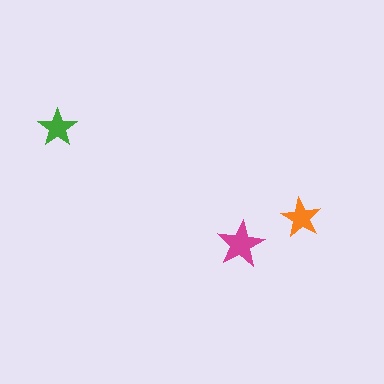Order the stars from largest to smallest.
the magenta one, the orange one, the green one.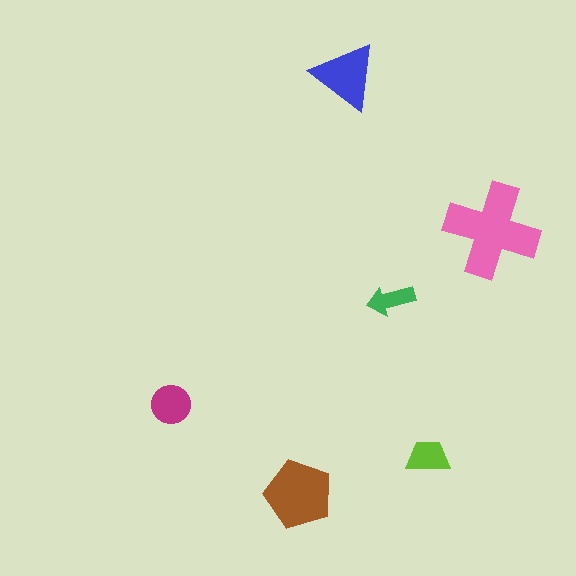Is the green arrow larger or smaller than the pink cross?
Smaller.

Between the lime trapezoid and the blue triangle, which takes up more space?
The blue triangle.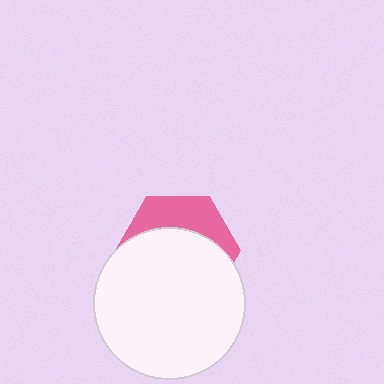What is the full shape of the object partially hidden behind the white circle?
The partially hidden object is a pink hexagon.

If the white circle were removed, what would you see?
You would see the complete pink hexagon.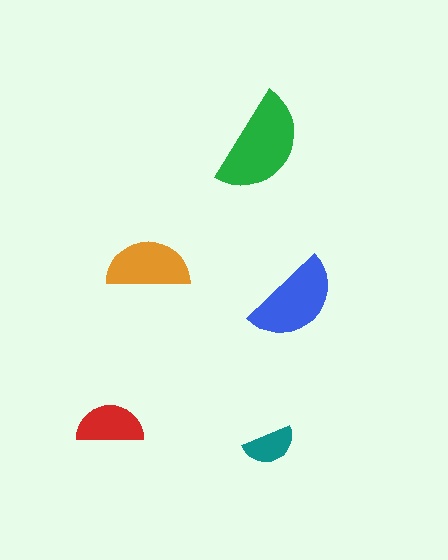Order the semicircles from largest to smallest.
the green one, the blue one, the orange one, the red one, the teal one.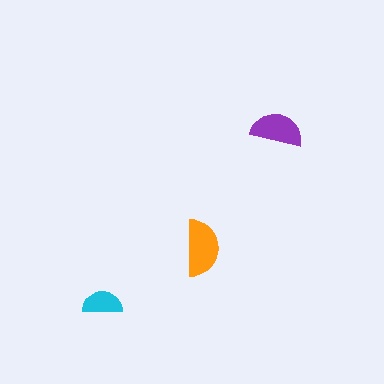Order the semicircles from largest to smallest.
the orange one, the purple one, the cyan one.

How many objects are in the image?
There are 3 objects in the image.